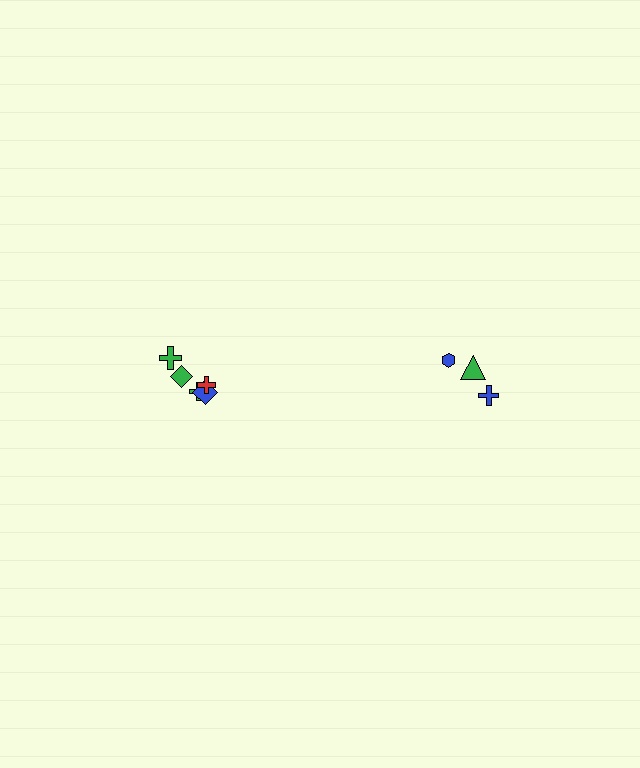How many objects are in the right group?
There are 3 objects.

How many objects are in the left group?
There are 5 objects.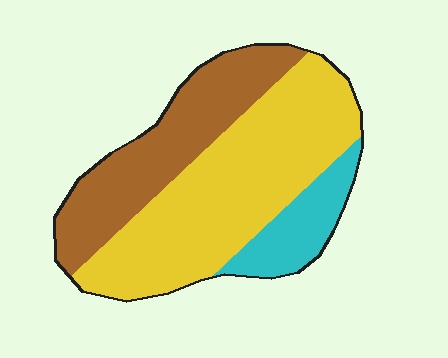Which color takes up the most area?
Yellow, at roughly 55%.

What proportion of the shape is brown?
Brown takes up between a sixth and a third of the shape.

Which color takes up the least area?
Cyan, at roughly 15%.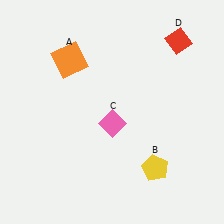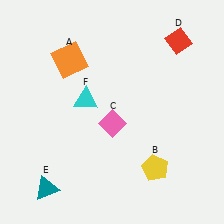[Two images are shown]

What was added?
A teal triangle (E), a cyan triangle (F) were added in Image 2.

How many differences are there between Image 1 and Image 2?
There are 2 differences between the two images.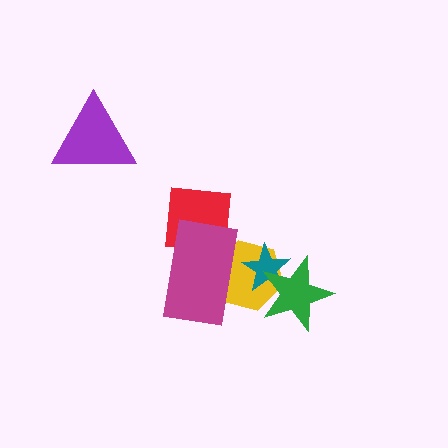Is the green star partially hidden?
No, no other shape covers it.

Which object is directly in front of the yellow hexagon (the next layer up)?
The teal star is directly in front of the yellow hexagon.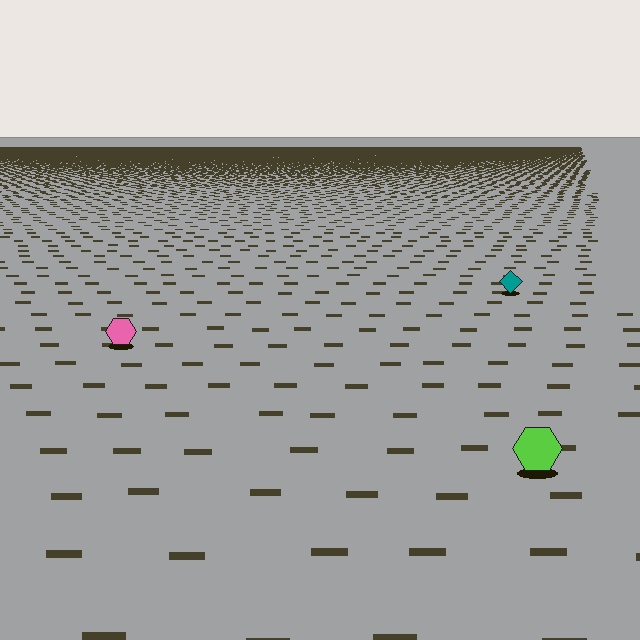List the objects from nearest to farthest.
From nearest to farthest: the lime hexagon, the pink hexagon, the teal diamond.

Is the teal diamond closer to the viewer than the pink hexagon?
No. The pink hexagon is closer — you can tell from the texture gradient: the ground texture is coarser near it.